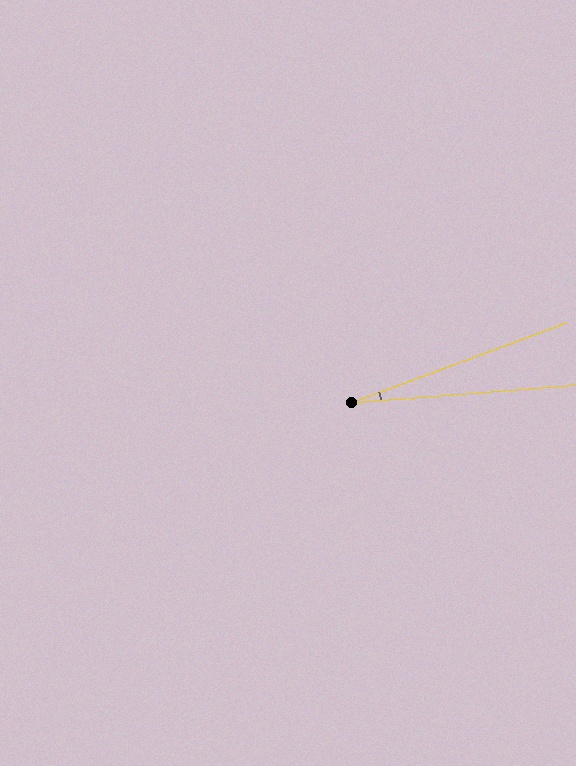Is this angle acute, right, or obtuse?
It is acute.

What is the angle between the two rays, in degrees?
Approximately 16 degrees.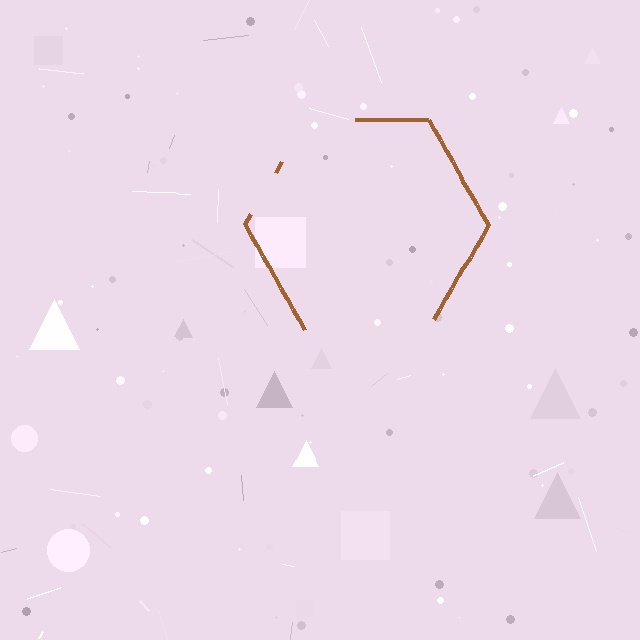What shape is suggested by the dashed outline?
The dashed outline suggests a hexagon.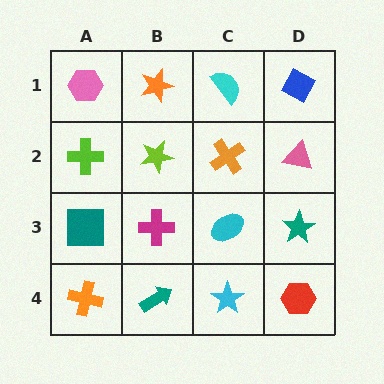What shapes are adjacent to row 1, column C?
An orange cross (row 2, column C), an orange star (row 1, column B), a blue diamond (row 1, column D).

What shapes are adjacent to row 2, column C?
A cyan semicircle (row 1, column C), a cyan ellipse (row 3, column C), a lime star (row 2, column B), a pink triangle (row 2, column D).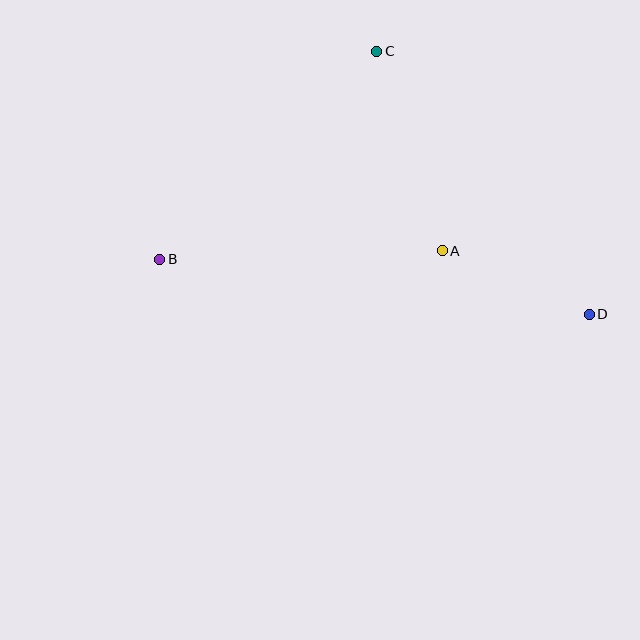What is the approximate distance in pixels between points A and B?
The distance between A and B is approximately 282 pixels.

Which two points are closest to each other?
Points A and D are closest to each other.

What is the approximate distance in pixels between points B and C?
The distance between B and C is approximately 300 pixels.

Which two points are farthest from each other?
Points B and D are farthest from each other.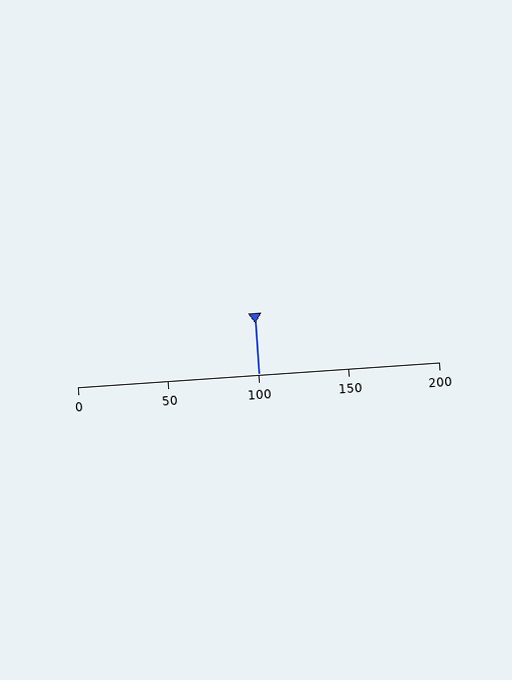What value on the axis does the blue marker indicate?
The marker indicates approximately 100.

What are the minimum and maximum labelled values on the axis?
The axis runs from 0 to 200.